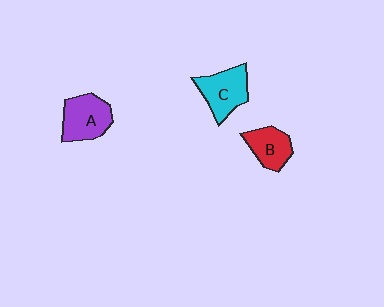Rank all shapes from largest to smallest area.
From largest to smallest: A (purple), C (cyan), B (red).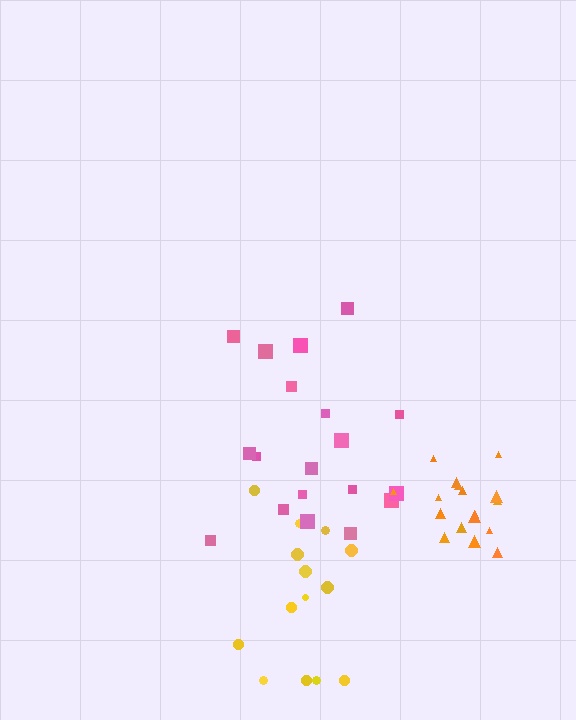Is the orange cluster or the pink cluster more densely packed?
Orange.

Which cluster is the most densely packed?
Orange.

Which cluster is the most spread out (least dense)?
Yellow.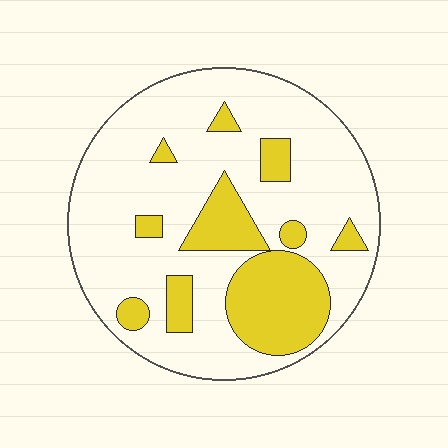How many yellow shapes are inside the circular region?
10.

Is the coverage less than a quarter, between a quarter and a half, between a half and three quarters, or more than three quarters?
Between a quarter and a half.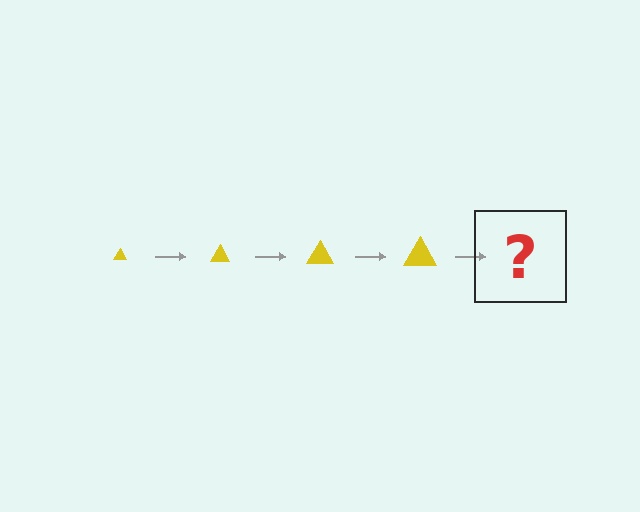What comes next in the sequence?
The next element should be a yellow triangle, larger than the previous one.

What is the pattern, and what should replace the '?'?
The pattern is that the triangle gets progressively larger each step. The '?' should be a yellow triangle, larger than the previous one.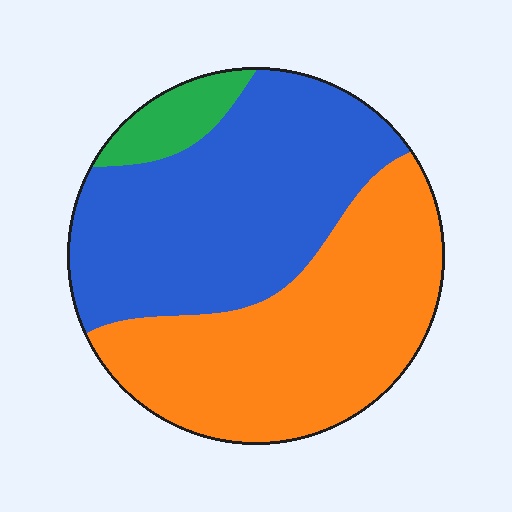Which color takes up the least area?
Green, at roughly 5%.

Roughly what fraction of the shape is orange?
Orange covers roughly 45% of the shape.